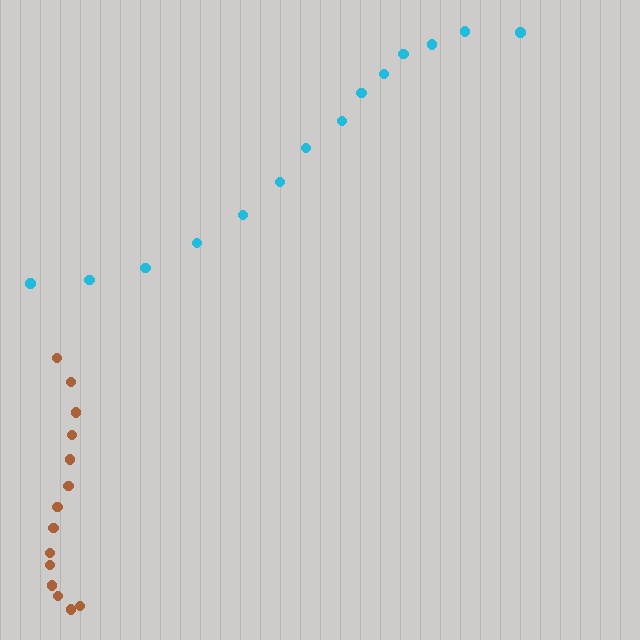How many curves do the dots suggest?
There are 2 distinct paths.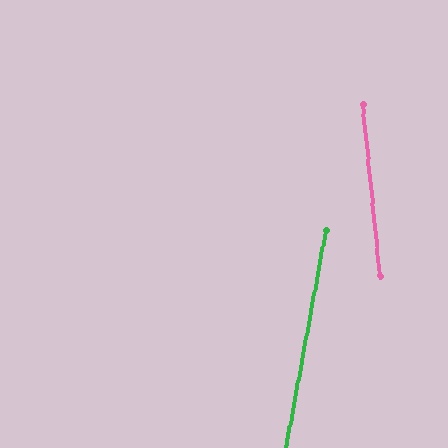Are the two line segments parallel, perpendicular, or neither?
Neither parallel nor perpendicular — they differ by about 16°.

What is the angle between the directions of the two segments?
Approximately 16 degrees.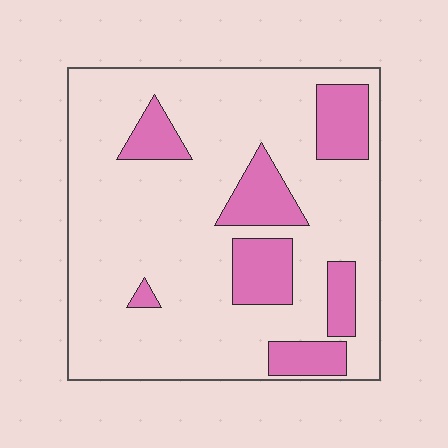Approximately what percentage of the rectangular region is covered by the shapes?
Approximately 20%.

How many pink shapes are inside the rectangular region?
7.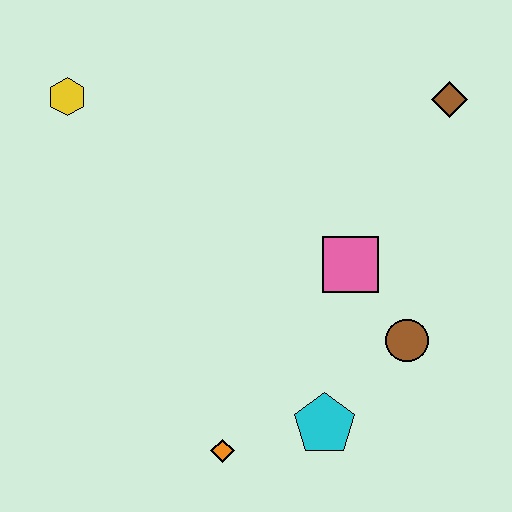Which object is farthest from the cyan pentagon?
The yellow hexagon is farthest from the cyan pentagon.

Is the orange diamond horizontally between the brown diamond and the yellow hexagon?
Yes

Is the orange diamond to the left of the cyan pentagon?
Yes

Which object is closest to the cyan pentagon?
The orange diamond is closest to the cyan pentagon.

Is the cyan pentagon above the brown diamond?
No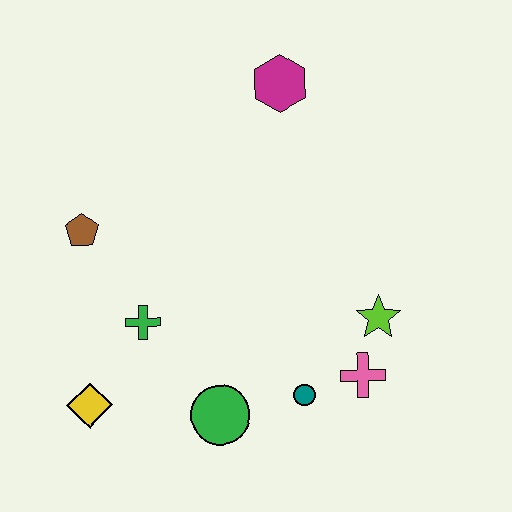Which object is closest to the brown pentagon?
The green cross is closest to the brown pentagon.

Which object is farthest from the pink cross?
The brown pentagon is farthest from the pink cross.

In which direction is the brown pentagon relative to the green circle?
The brown pentagon is above the green circle.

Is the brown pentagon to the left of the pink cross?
Yes